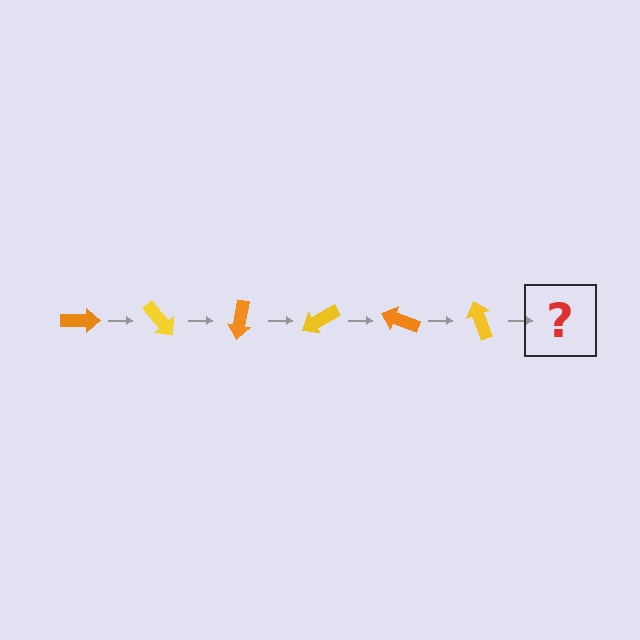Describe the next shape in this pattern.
It should be an orange arrow, rotated 300 degrees from the start.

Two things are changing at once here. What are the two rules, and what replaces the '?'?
The two rules are that it rotates 50 degrees each step and the color cycles through orange and yellow. The '?' should be an orange arrow, rotated 300 degrees from the start.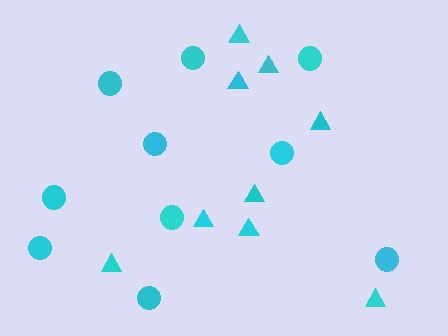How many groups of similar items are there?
There are 2 groups: one group of circles (10) and one group of triangles (9).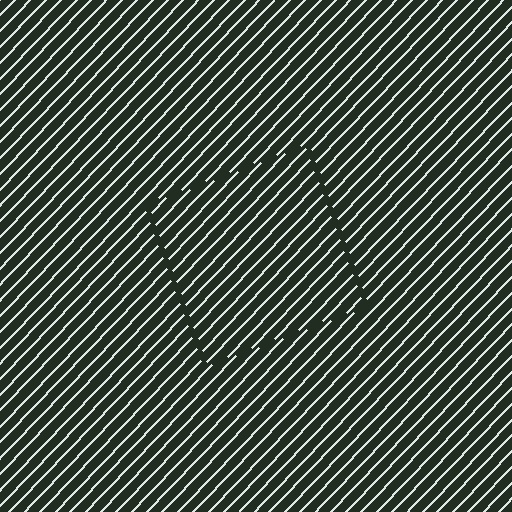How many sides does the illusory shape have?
4 sides — the line-ends trace a square.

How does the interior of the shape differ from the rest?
The interior of the shape contains the same grating, shifted by half a period — the contour is defined by the phase discontinuity where line-ends from the inner and outer gratings abut.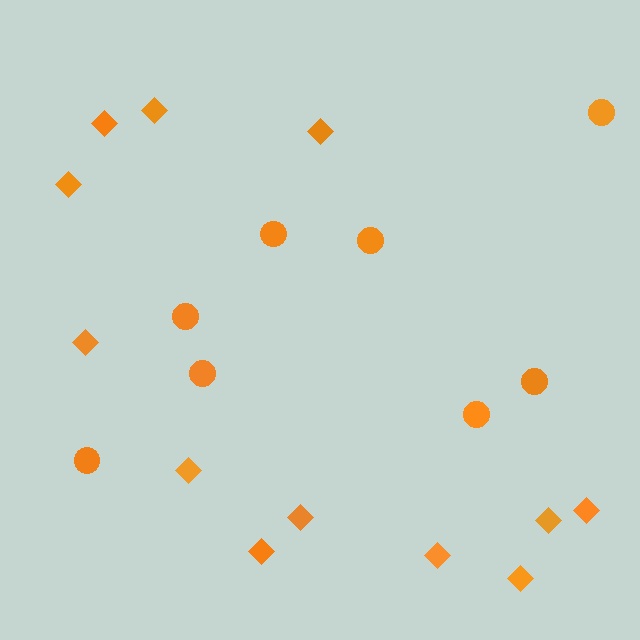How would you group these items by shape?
There are 2 groups: one group of diamonds (12) and one group of circles (8).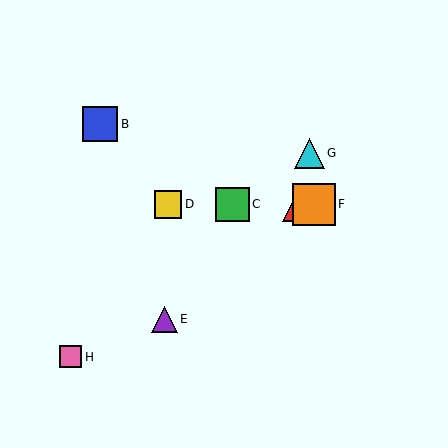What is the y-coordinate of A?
Object A is at y≈204.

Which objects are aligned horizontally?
Objects A, C, D, F are aligned horizontally.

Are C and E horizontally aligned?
No, C is at y≈204 and E is at y≈319.